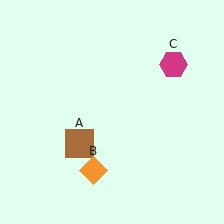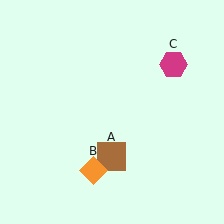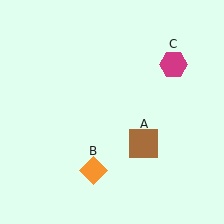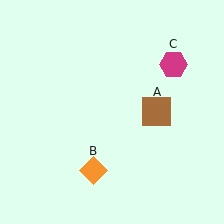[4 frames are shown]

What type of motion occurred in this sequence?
The brown square (object A) rotated counterclockwise around the center of the scene.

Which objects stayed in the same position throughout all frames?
Orange diamond (object B) and magenta hexagon (object C) remained stationary.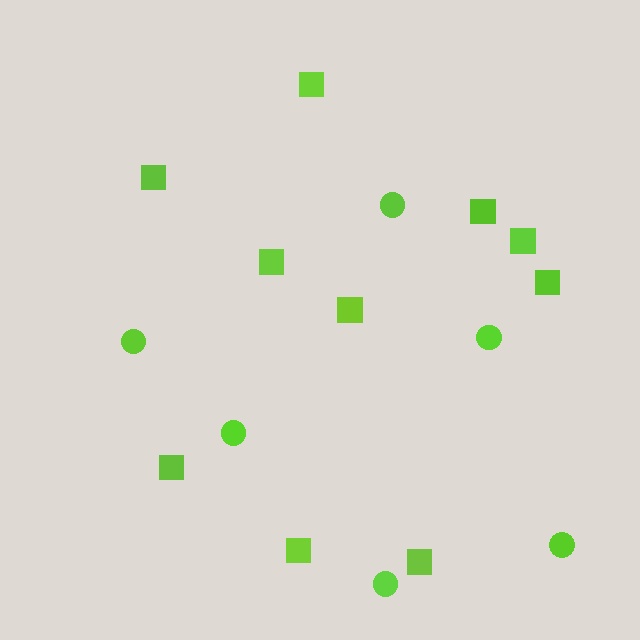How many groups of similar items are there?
There are 2 groups: one group of circles (6) and one group of squares (10).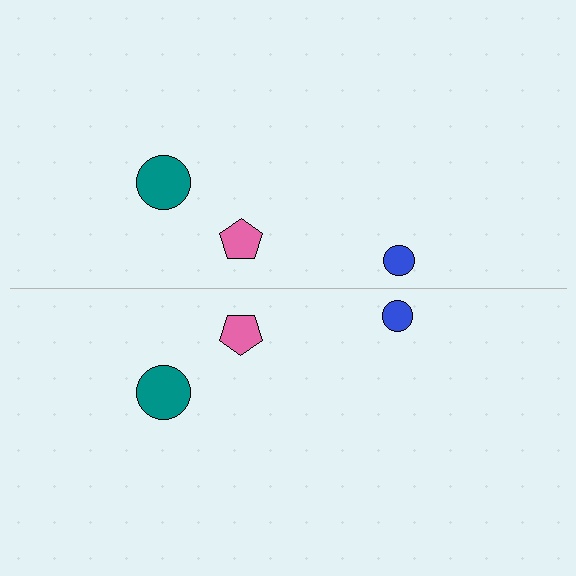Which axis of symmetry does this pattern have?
The pattern has a horizontal axis of symmetry running through the center of the image.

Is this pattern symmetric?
Yes, this pattern has bilateral (reflection) symmetry.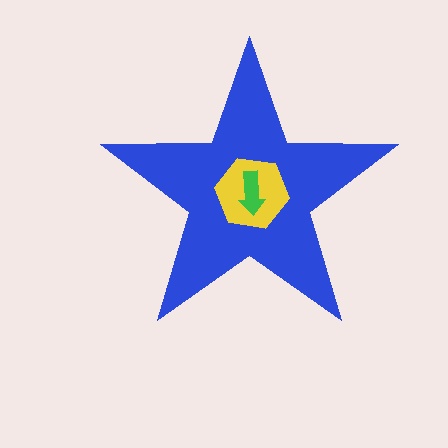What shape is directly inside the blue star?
The yellow hexagon.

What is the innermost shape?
The green arrow.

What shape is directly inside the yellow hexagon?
The green arrow.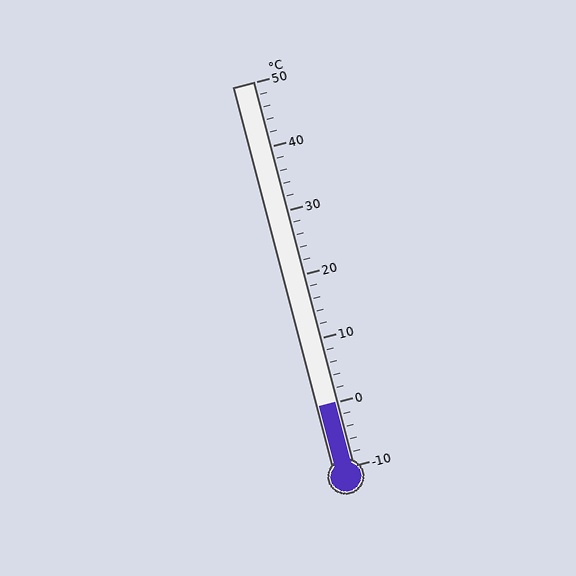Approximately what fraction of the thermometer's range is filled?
The thermometer is filled to approximately 15% of its range.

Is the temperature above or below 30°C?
The temperature is below 30°C.